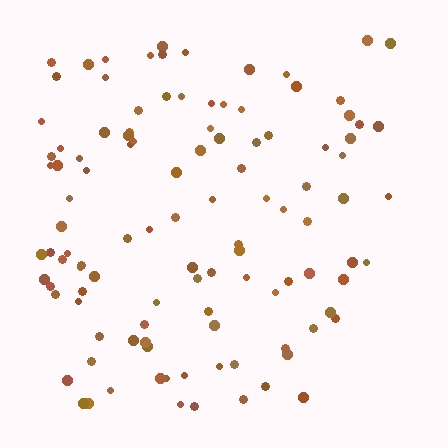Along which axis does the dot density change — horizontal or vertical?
Horizontal.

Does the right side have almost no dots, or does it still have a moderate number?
Still a moderate number, just noticeably fewer than the left.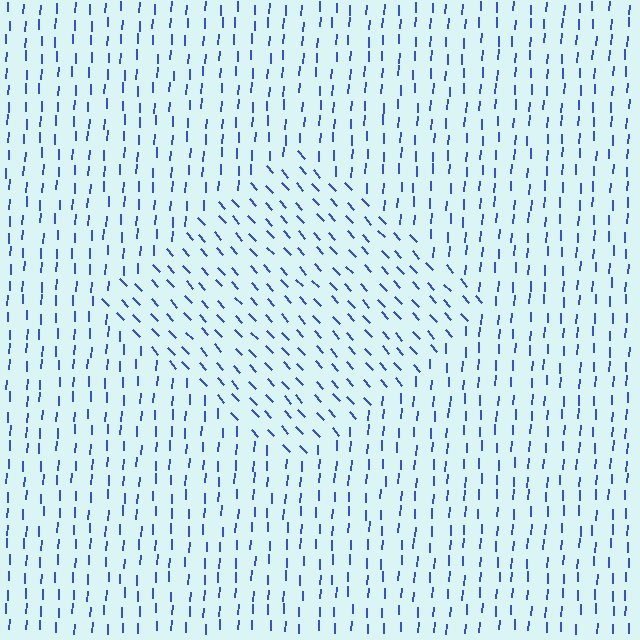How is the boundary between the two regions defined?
The boundary is defined purely by a change in line orientation (approximately 45 degrees difference). All lines are the same color and thickness.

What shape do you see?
I see a diamond.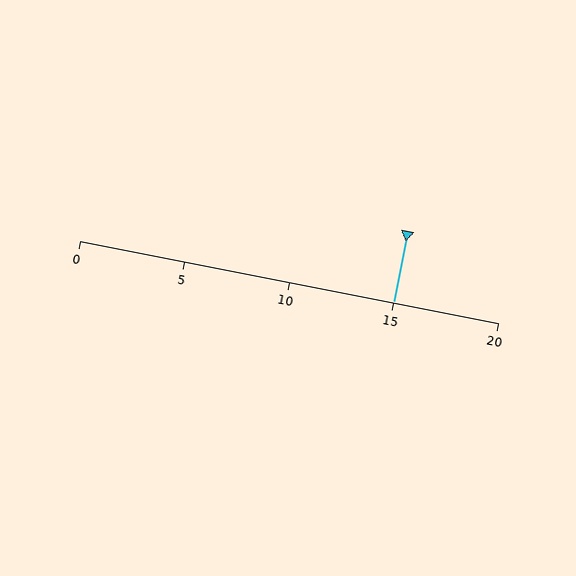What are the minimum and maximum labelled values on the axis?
The axis runs from 0 to 20.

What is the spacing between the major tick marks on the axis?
The major ticks are spaced 5 apart.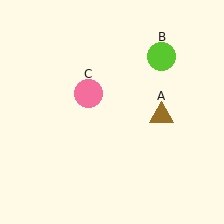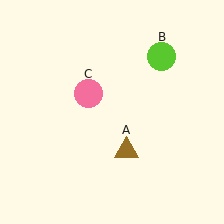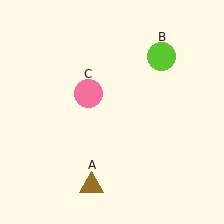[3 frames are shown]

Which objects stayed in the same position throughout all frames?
Lime circle (object B) and pink circle (object C) remained stationary.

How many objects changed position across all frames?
1 object changed position: brown triangle (object A).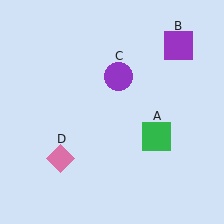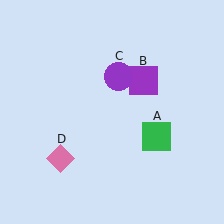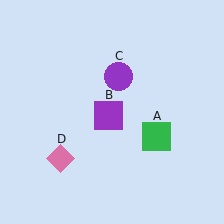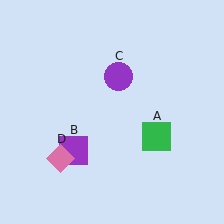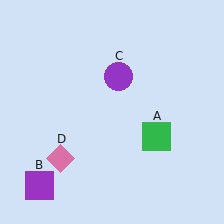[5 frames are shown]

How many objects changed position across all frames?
1 object changed position: purple square (object B).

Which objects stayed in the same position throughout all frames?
Green square (object A) and purple circle (object C) and pink diamond (object D) remained stationary.